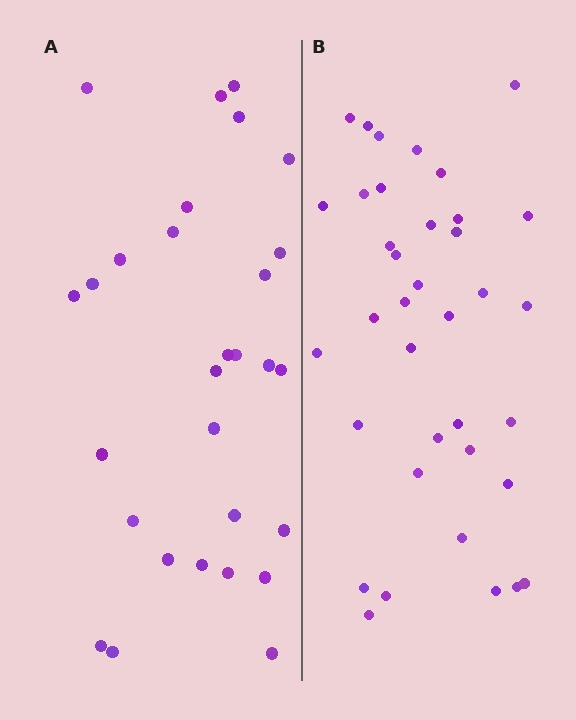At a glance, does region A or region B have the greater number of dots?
Region B (the right region) has more dots.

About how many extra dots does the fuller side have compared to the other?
Region B has roughly 8 or so more dots than region A.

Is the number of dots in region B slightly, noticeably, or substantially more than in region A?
Region B has noticeably more, but not dramatically so. The ratio is roughly 1.3 to 1.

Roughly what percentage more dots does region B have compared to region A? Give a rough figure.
About 30% more.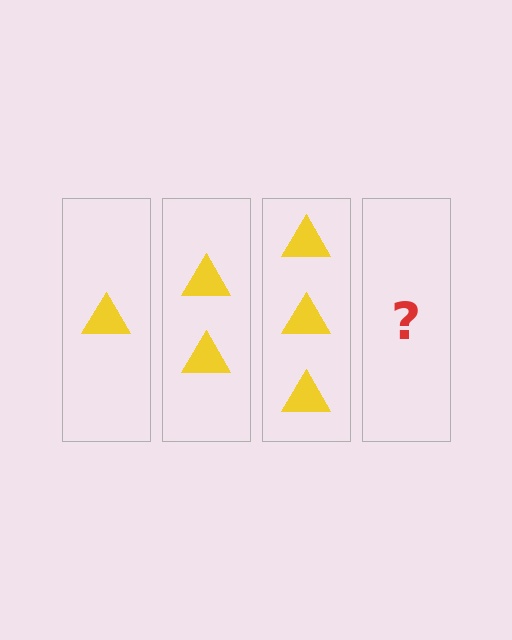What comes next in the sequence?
The next element should be 4 triangles.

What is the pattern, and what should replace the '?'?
The pattern is that each step adds one more triangle. The '?' should be 4 triangles.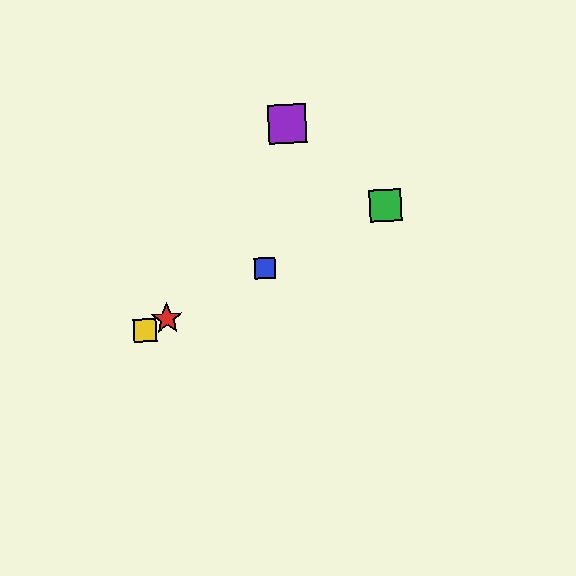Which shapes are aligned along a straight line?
The red star, the blue square, the green square, the yellow square are aligned along a straight line.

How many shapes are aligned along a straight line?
4 shapes (the red star, the blue square, the green square, the yellow square) are aligned along a straight line.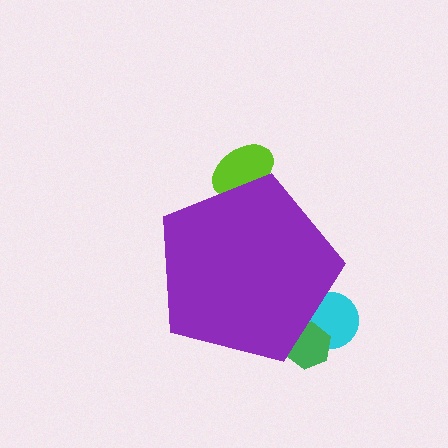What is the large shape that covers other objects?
A purple pentagon.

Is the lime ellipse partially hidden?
Yes, the lime ellipse is partially hidden behind the purple pentagon.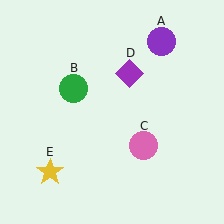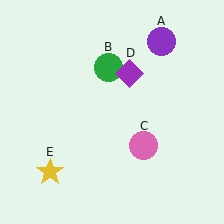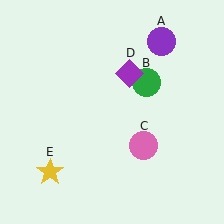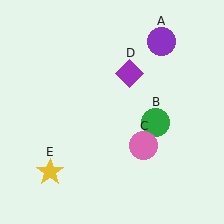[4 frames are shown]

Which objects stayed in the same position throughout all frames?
Purple circle (object A) and pink circle (object C) and purple diamond (object D) and yellow star (object E) remained stationary.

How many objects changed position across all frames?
1 object changed position: green circle (object B).